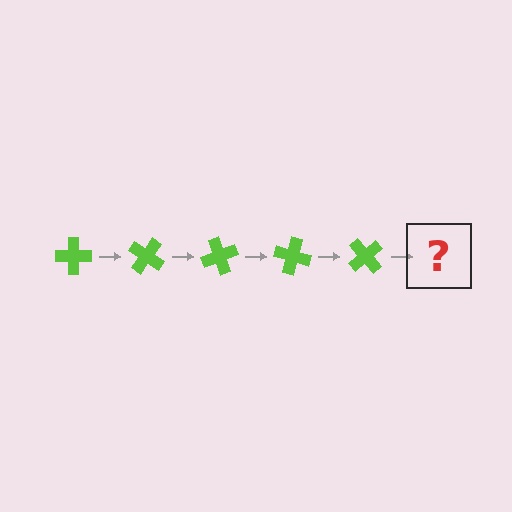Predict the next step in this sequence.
The next step is a lime cross rotated 175 degrees.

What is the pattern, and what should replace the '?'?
The pattern is that the cross rotates 35 degrees each step. The '?' should be a lime cross rotated 175 degrees.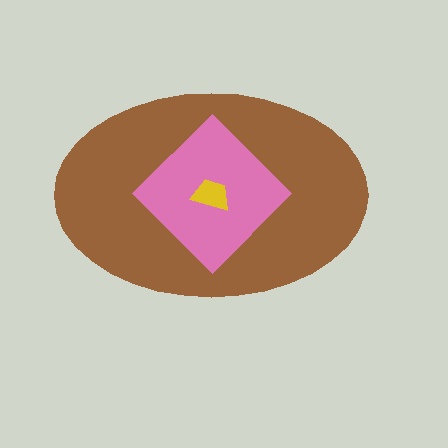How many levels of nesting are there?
3.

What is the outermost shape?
The brown ellipse.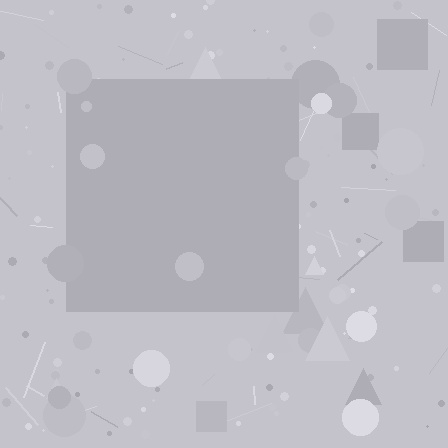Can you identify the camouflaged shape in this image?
The camouflaged shape is a square.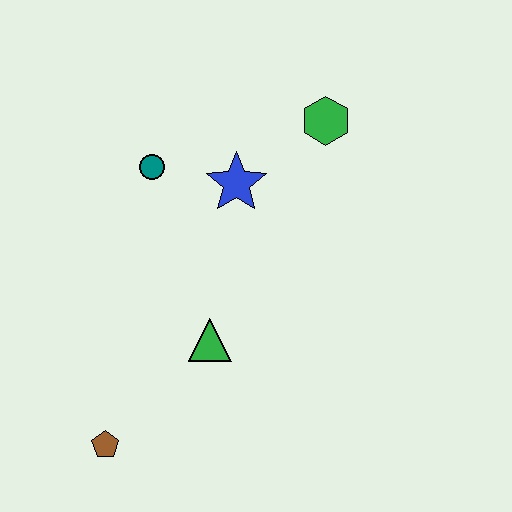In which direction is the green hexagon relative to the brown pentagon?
The green hexagon is above the brown pentagon.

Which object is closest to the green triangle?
The brown pentagon is closest to the green triangle.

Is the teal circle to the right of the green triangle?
No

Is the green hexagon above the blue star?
Yes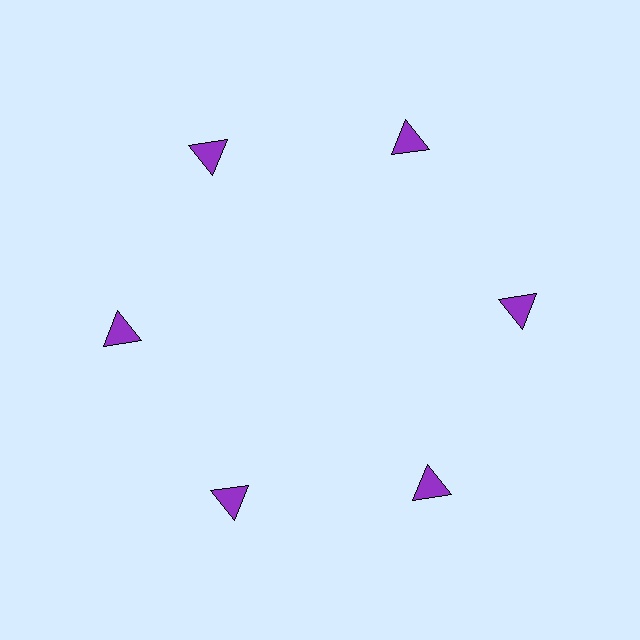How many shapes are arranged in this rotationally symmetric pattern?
There are 6 shapes, arranged in 6 groups of 1.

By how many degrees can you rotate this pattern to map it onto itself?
The pattern maps onto itself every 60 degrees of rotation.